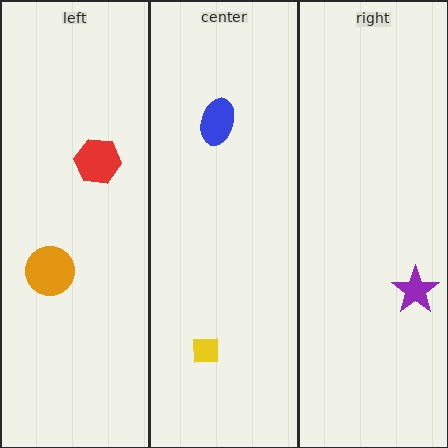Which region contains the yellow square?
The center region.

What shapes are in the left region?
The red hexagon, the orange circle.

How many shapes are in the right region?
1.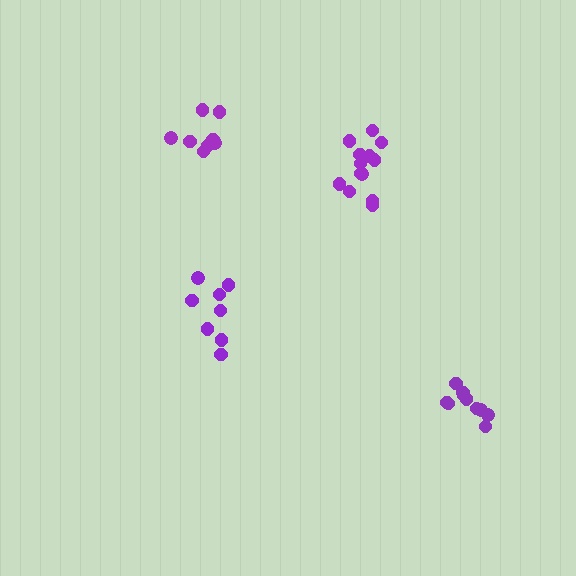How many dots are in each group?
Group 1: 13 dots, Group 2: 8 dots, Group 3: 8 dots, Group 4: 10 dots (39 total).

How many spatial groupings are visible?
There are 4 spatial groupings.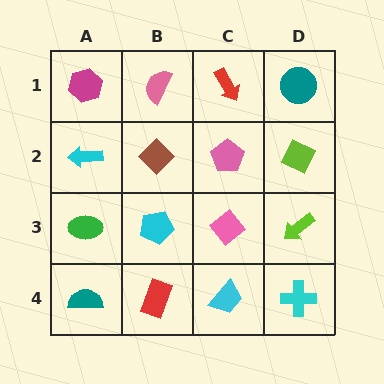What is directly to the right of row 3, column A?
A cyan pentagon.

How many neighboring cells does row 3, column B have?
4.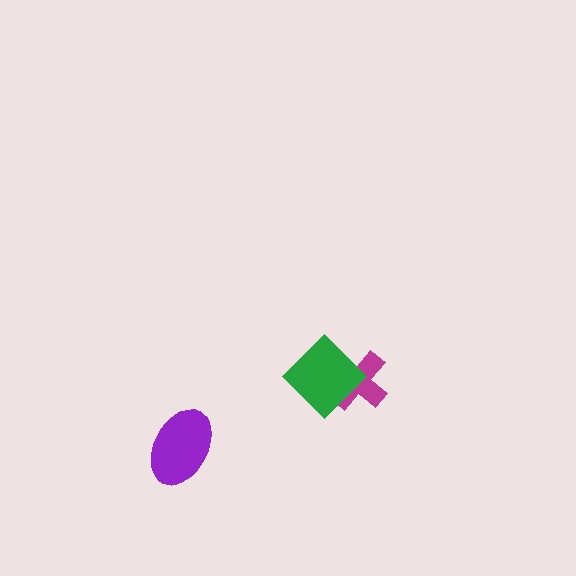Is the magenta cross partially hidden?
Yes, it is partially covered by another shape.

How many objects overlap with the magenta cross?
1 object overlaps with the magenta cross.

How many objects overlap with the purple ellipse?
0 objects overlap with the purple ellipse.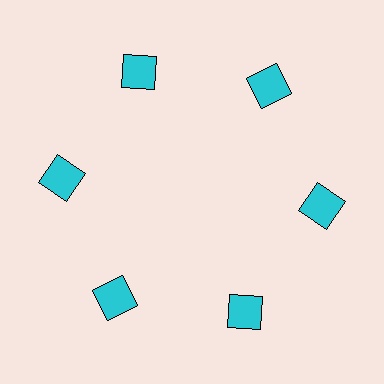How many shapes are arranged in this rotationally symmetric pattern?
There are 6 shapes, arranged in 6 groups of 1.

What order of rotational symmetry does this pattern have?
This pattern has 6-fold rotational symmetry.